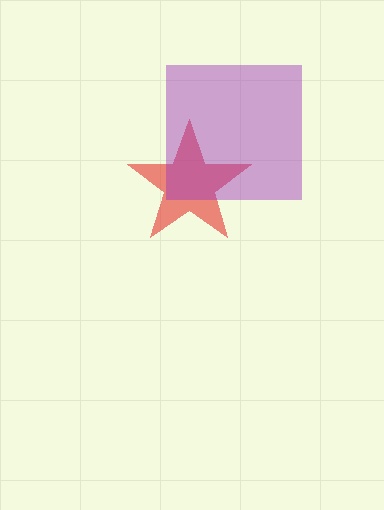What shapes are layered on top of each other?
The layered shapes are: a red star, a purple square.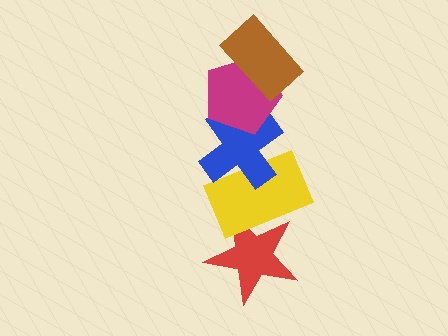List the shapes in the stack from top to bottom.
From top to bottom: the brown rectangle, the magenta pentagon, the blue cross, the yellow rectangle, the red star.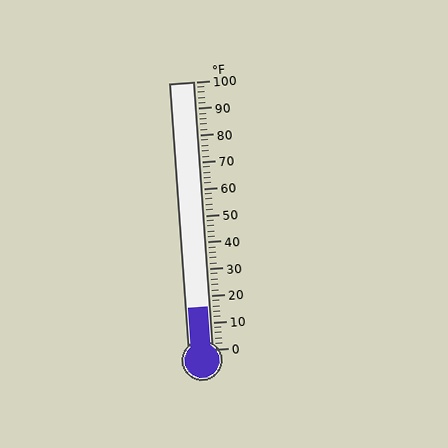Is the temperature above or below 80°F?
The temperature is below 80°F.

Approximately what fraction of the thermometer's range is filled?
The thermometer is filled to approximately 15% of its range.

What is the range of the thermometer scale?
The thermometer scale ranges from 0°F to 100°F.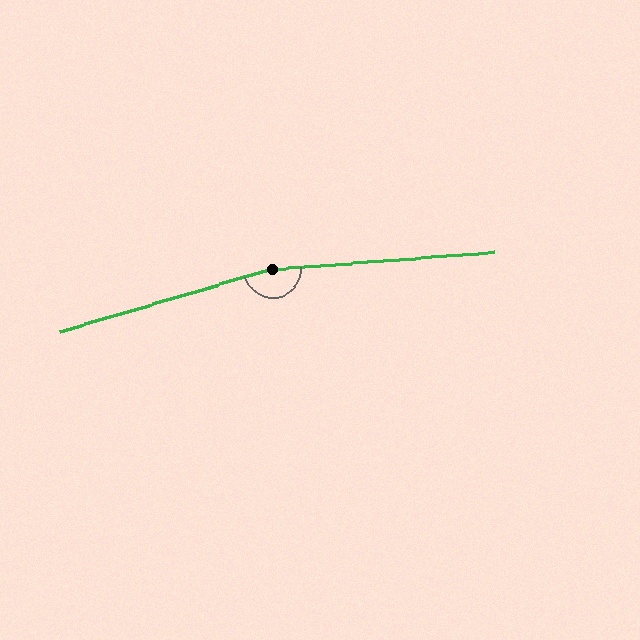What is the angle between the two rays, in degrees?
Approximately 168 degrees.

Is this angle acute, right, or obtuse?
It is obtuse.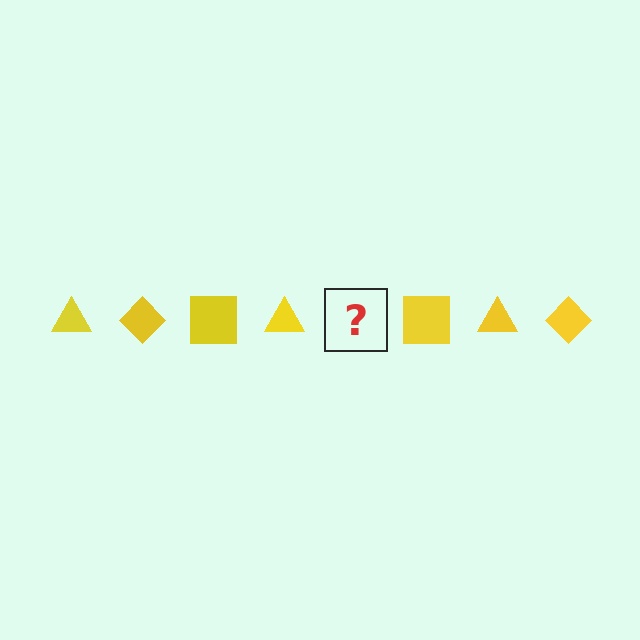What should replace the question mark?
The question mark should be replaced with a yellow diamond.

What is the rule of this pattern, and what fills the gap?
The rule is that the pattern cycles through triangle, diamond, square shapes in yellow. The gap should be filled with a yellow diamond.